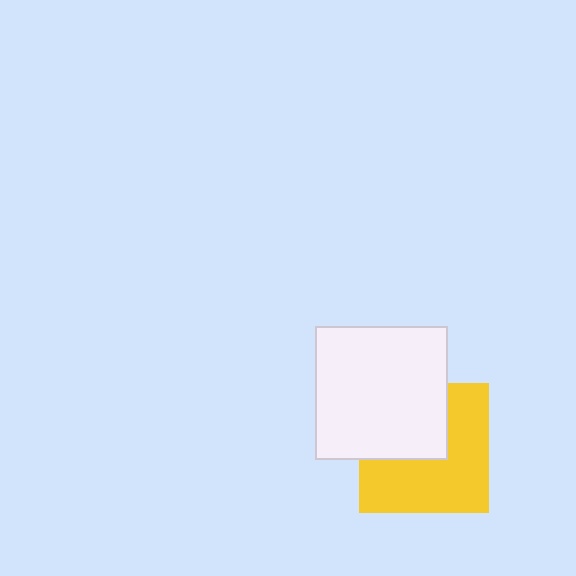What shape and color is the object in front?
The object in front is a white square.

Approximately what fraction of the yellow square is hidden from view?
Roughly 40% of the yellow square is hidden behind the white square.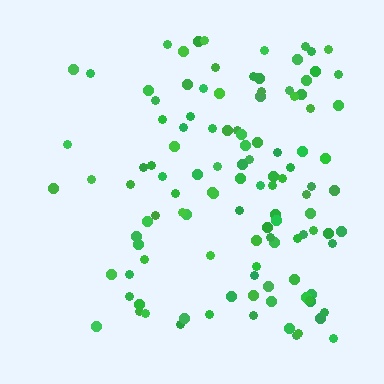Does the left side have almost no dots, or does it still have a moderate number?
Still a moderate number, just noticeably fewer than the right.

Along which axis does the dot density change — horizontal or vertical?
Horizontal.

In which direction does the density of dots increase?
From left to right, with the right side densest.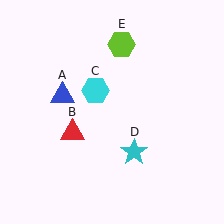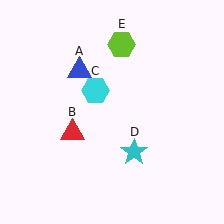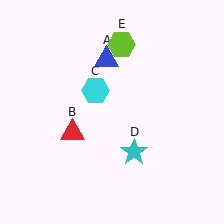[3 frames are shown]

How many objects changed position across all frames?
1 object changed position: blue triangle (object A).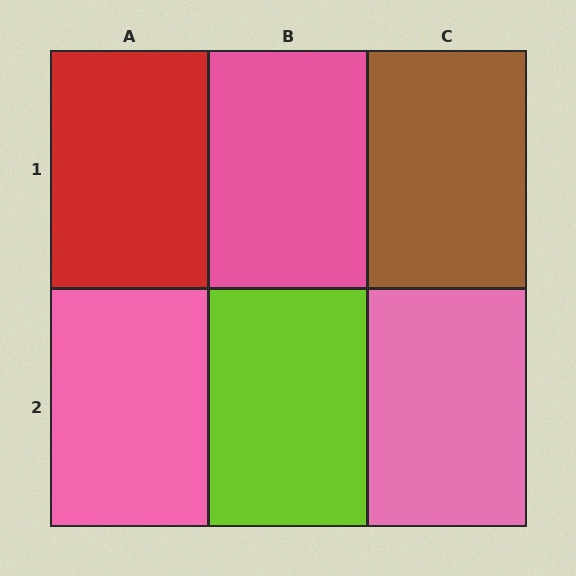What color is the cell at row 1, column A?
Red.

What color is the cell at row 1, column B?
Pink.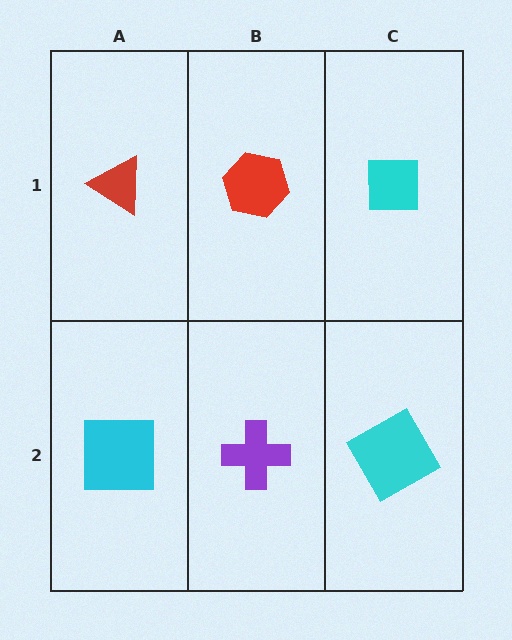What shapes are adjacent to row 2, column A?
A red triangle (row 1, column A), a purple cross (row 2, column B).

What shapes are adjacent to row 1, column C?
A cyan square (row 2, column C), a red hexagon (row 1, column B).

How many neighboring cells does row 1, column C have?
2.